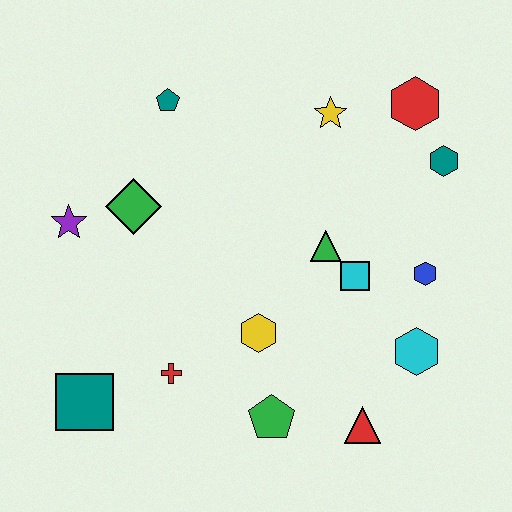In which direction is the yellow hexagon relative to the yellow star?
The yellow hexagon is below the yellow star.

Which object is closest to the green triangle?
The cyan square is closest to the green triangle.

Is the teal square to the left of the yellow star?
Yes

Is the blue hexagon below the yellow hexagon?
No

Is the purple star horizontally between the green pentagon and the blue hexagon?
No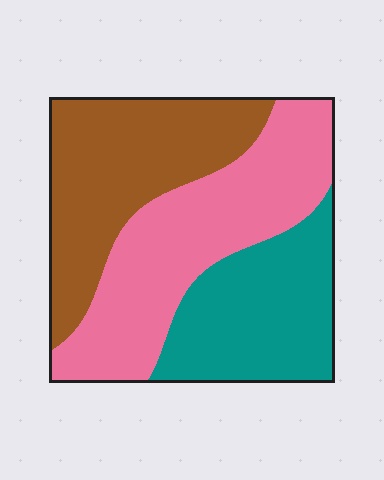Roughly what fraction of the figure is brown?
Brown takes up between a quarter and a half of the figure.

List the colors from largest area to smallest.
From largest to smallest: pink, brown, teal.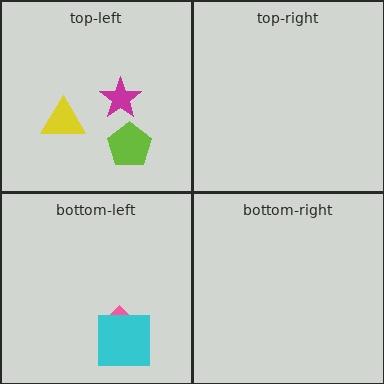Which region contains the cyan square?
The bottom-left region.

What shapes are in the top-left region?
The lime pentagon, the yellow triangle, the magenta star.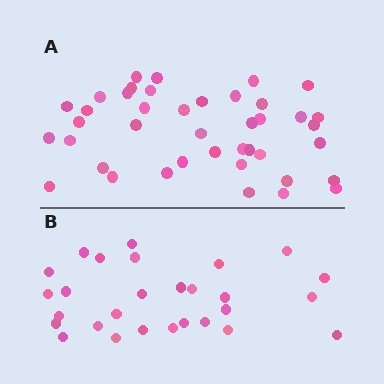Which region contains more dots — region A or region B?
Region A (the top region) has more dots.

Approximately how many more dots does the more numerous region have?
Region A has approximately 15 more dots than region B.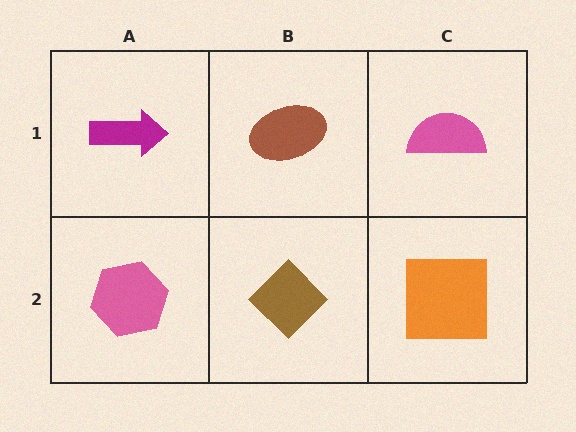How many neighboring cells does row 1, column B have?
3.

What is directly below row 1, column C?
An orange square.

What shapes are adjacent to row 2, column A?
A magenta arrow (row 1, column A), a brown diamond (row 2, column B).